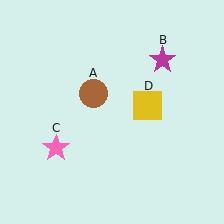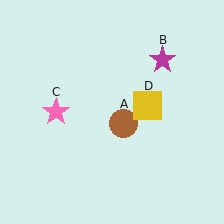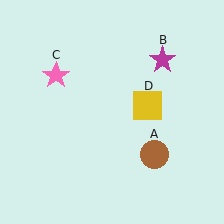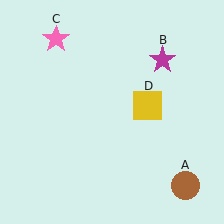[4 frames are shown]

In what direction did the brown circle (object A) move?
The brown circle (object A) moved down and to the right.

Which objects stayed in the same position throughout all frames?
Magenta star (object B) and yellow square (object D) remained stationary.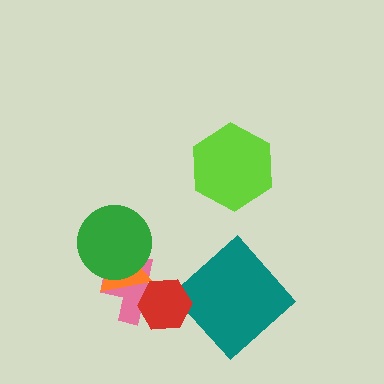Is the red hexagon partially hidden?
No, no other shape covers it.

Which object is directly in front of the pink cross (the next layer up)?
The orange triangle is directly in front of the pink cross.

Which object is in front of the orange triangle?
The green circle is in front of the orange triangle.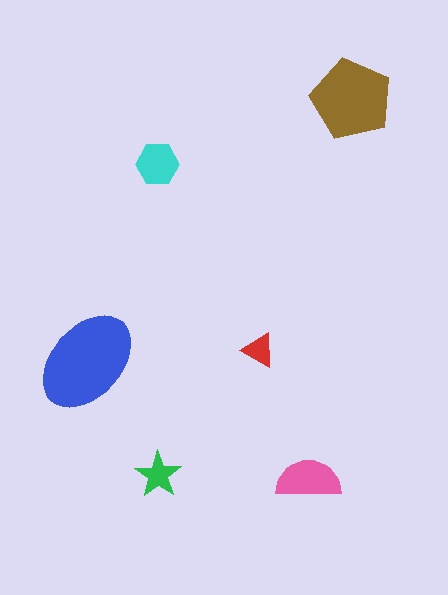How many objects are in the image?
There are 6 objects in the image.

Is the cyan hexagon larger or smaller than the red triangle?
Larger.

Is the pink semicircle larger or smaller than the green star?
Larger.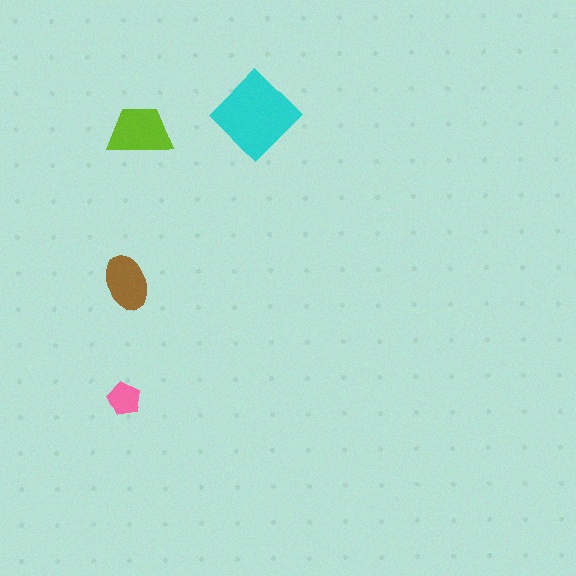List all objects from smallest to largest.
The pink pentagon, the brown ellipse, the lime trapezoid, the cyan diamond.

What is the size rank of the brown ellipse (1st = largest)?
3rd.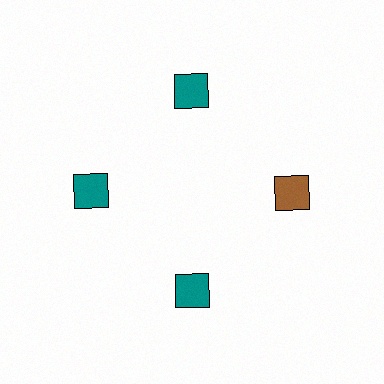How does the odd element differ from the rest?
It has a different color: brown instead of teal.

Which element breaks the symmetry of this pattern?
The brown diamond at roughly the 3 o'clock position breaks the symmetry. All other shapes are teal diamonds.